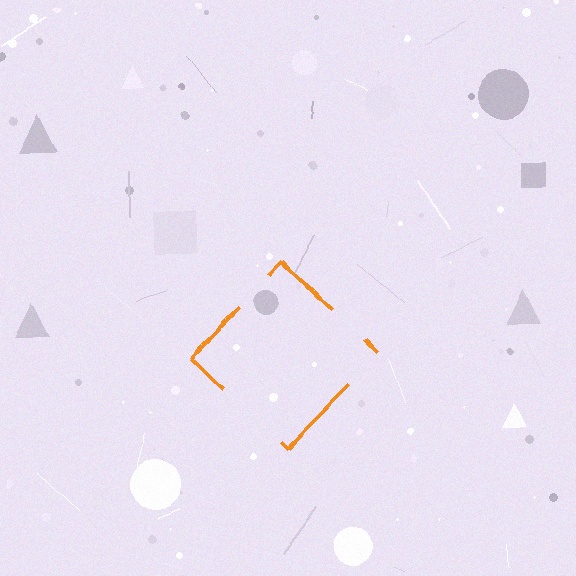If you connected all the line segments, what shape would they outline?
They would outline a diamond.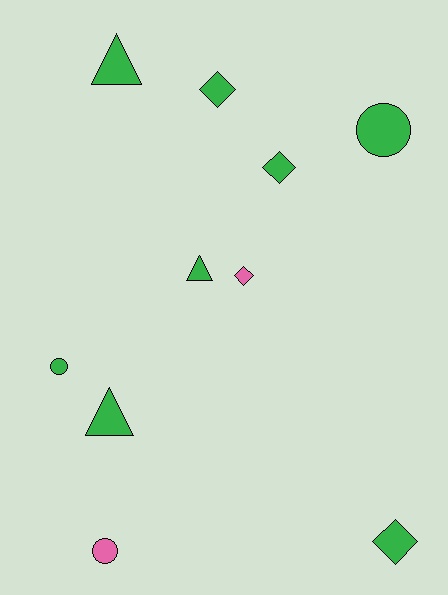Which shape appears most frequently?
Diamond, with 4 objects.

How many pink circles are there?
There is 1 pink circle.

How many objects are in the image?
There are 10 objects.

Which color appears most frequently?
Green, with 8 objects.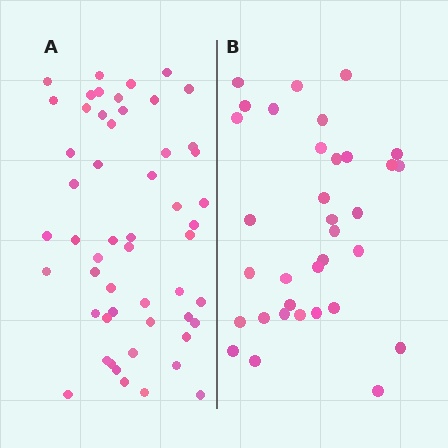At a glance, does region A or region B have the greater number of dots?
Region A (the left region) has more dots.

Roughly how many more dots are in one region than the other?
Region A has approximately 20 more dots than region B.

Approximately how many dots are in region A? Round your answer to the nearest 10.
About 50 dots. (The exact count is 53, which rounds to 50.)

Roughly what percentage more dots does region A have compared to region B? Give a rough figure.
About 55% more.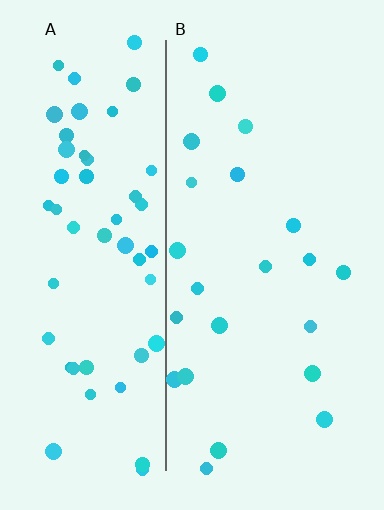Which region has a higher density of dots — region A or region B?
A (the left).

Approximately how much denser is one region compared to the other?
Approximately 2.5× — region A over region B.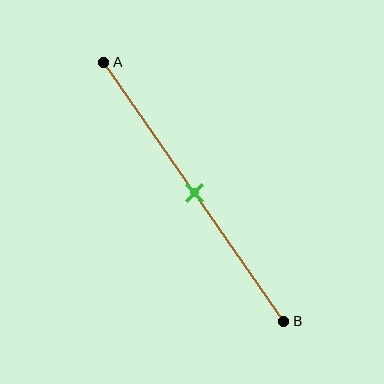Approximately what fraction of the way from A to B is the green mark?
The green mark is approximately 50% of the way from A to B.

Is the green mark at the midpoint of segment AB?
Yes, the mark is approximately at the midpoint.